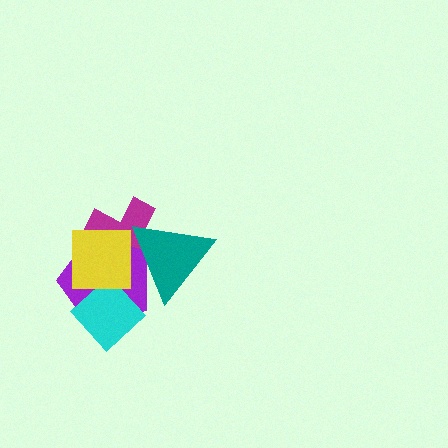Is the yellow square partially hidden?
No, no other shape covers it.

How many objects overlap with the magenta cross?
3 objects overlap with the magenta cross.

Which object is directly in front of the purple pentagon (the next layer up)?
The cyan diamond is directly in front of the purple pentagon.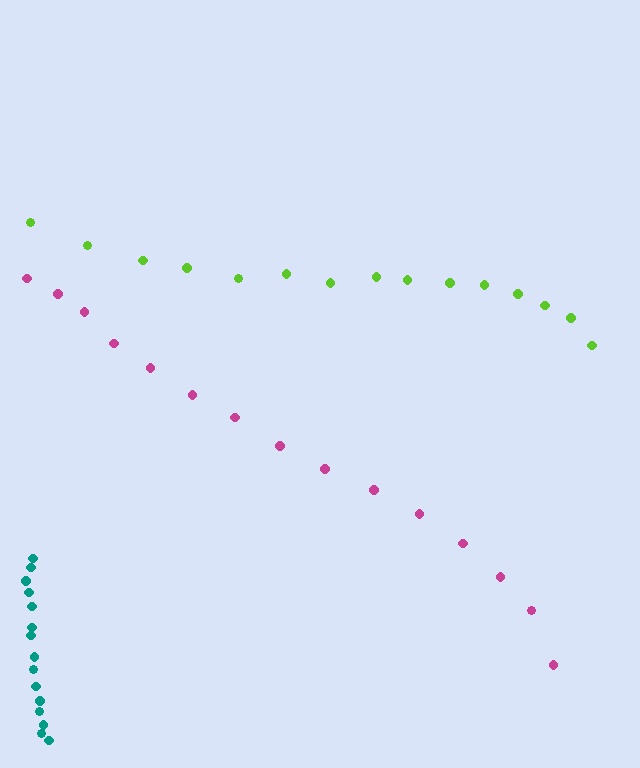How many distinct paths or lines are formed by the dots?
There are 3 distinct paths.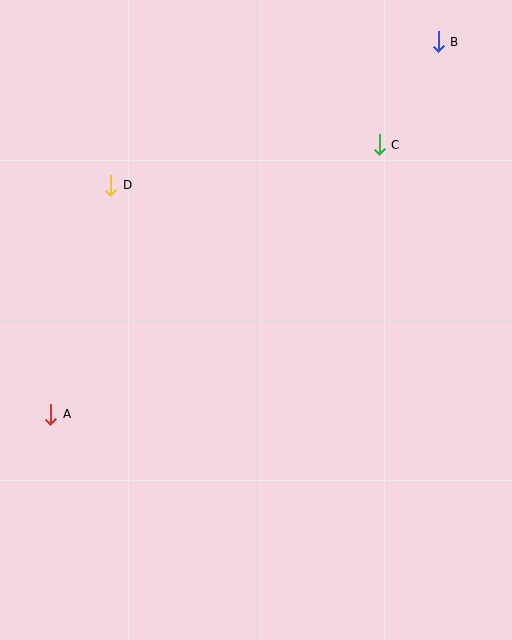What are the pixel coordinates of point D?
Point D is at (111, 185).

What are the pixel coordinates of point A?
Point A is at (51, 414).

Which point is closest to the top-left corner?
Point D is closest to the top-left corner.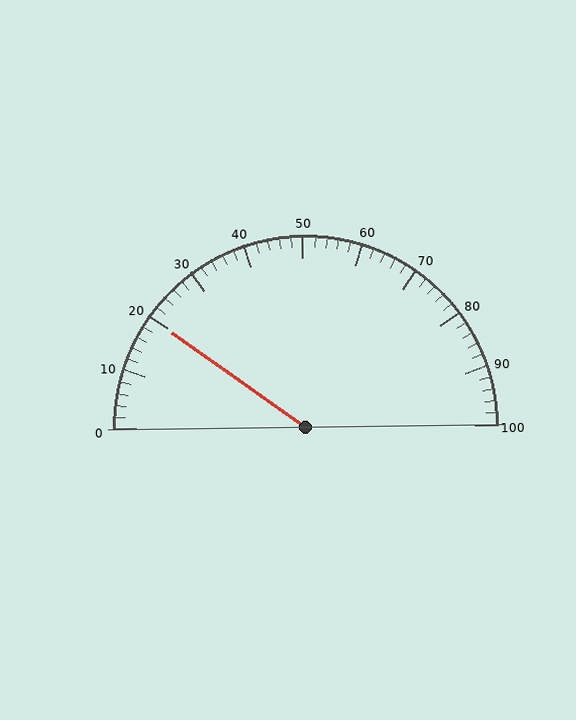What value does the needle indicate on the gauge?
The needle indicates approximately 20.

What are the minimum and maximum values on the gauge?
The gauge ranges from 0 to 100.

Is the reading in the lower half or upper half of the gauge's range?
The reading is in the lower half of the range (0 to 100).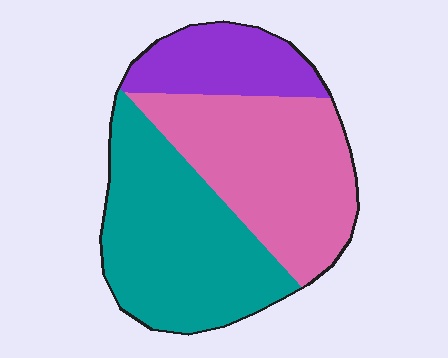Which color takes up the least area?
Purple, at roughly 20%.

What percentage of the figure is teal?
Teal covers roughly 40% of the figure.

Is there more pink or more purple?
Pink.